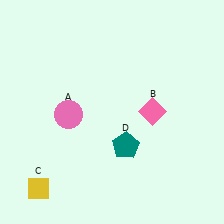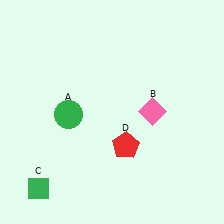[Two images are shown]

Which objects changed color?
A changed from pink to green. C changed from yellow to green. D changed from teal to red.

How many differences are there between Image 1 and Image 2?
There are 3 differences between the two images.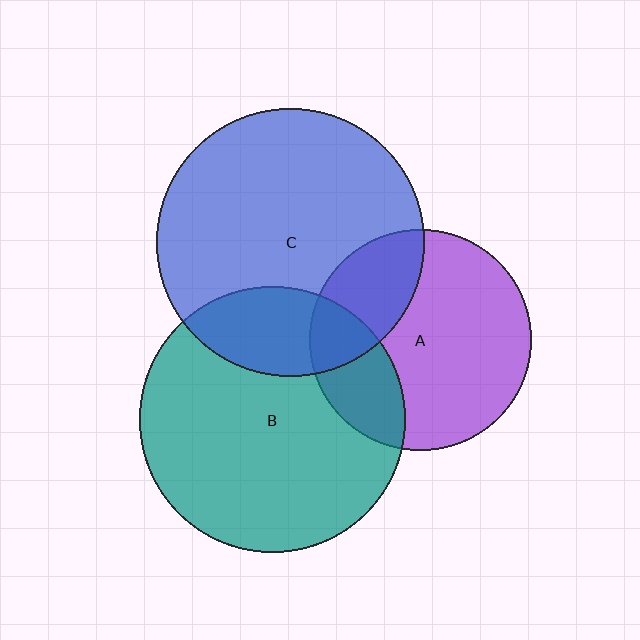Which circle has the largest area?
Circle C (blue).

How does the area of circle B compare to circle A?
Approximately 1.4 times.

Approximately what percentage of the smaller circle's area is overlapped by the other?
Approximately 20%.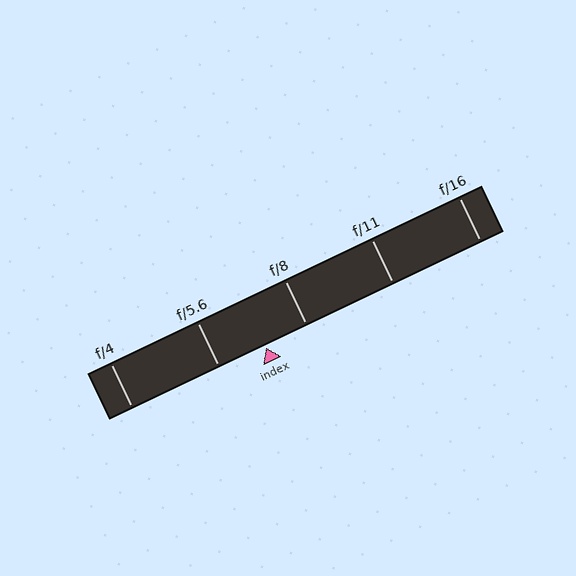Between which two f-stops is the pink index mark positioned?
The index mark is between f/5.6 and f/8.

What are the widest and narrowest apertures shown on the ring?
The widest aperture shown is f/4 and the narrowest is f/16.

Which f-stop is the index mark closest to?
The index mark is closest to f/8.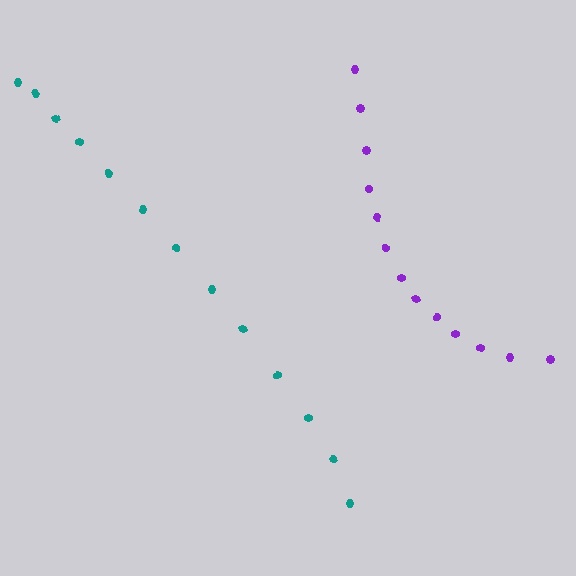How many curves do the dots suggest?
There are 2 distinct paths.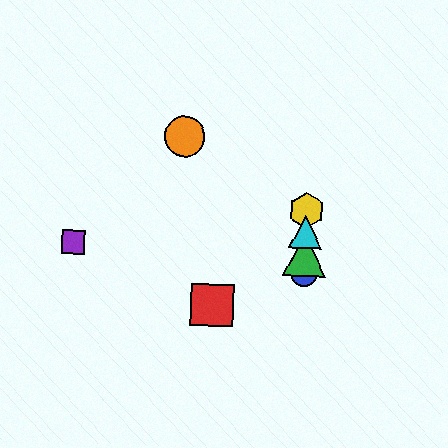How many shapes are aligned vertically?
4 shapes (the blue circle, the green triangle, the yellow hexagon, the cyan triangle) are aligned vertically.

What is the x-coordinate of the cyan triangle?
The cyan triangle is at x≈306.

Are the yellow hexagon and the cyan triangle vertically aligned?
Yes, both are at x≈306.